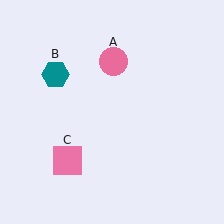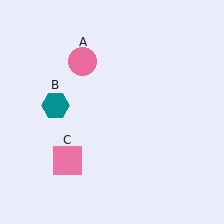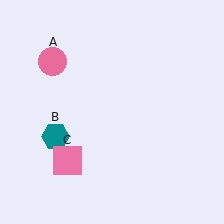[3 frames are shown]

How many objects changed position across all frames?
2 objects changed position: pink circle (object A), teal hexagon (object B).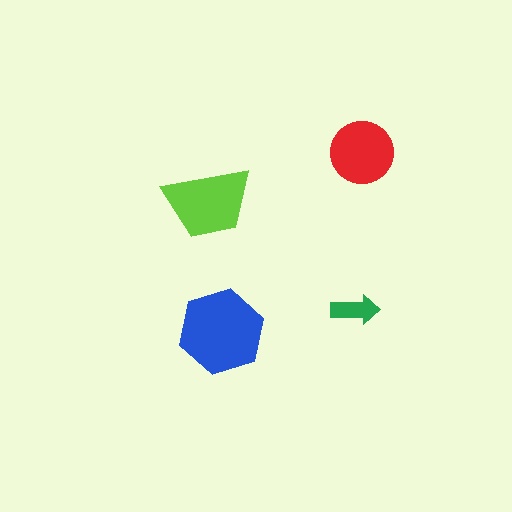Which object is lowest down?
The blue hexagon is bottommost.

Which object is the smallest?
The green arrow.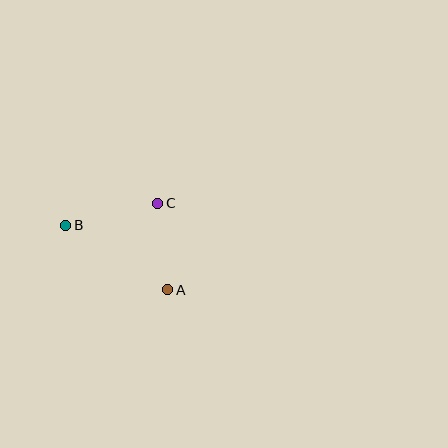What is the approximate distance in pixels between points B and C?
The distance between B and C is approximately 95 pixels.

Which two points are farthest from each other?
Points A and B are farthest from each other.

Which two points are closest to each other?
Points A and C are closest to each other.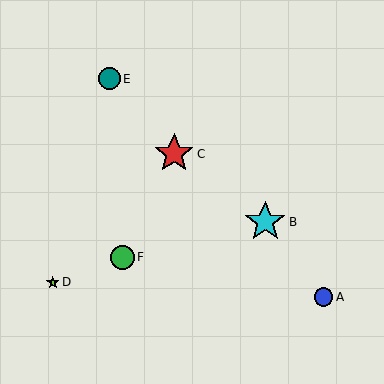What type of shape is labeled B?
Shape B is a cyan star.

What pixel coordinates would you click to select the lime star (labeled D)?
Click at (53, 282) to select the lime star D.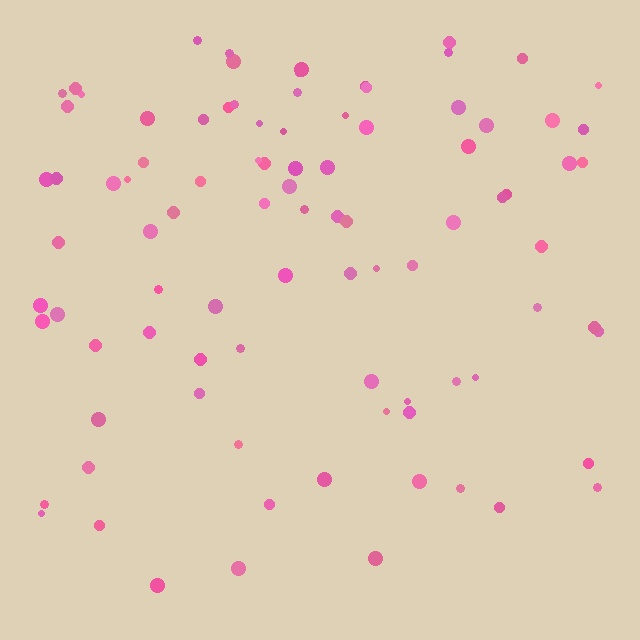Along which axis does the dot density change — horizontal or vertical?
Vertical.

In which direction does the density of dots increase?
From bottom to top, with the top side densest.